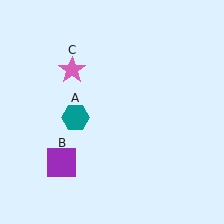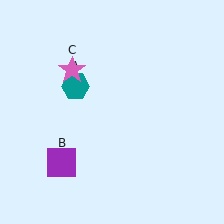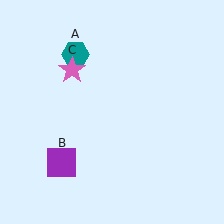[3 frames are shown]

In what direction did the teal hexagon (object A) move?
The teal hexagon (object A) moved up.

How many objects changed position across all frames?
1 object changed position: teal hexagon (object A).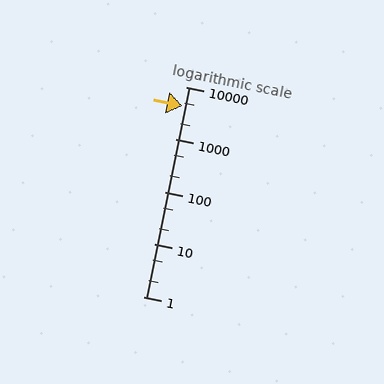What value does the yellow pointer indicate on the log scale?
The pointer indicates approximately 4300.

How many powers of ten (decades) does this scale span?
The scale spans 4 decades, from 1 to 10000.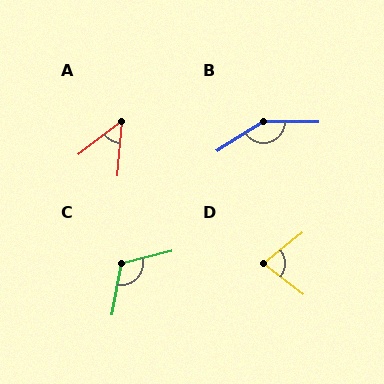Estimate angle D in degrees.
Approximately 76 degrees.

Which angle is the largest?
B, at approximately 146 degrees.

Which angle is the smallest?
A, at approximately 48 degrees.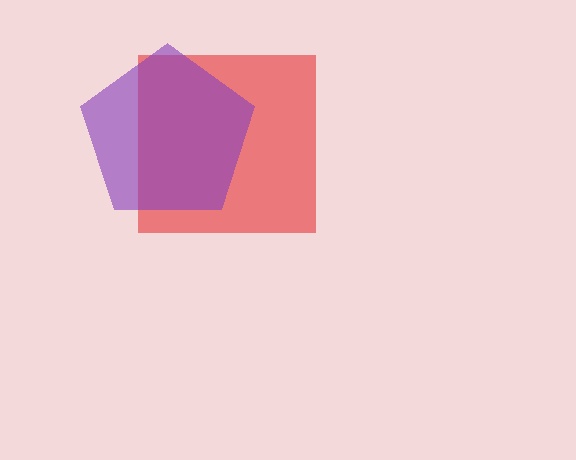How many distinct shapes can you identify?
There are 2 distinct shapes: a red square, a purple pentagon.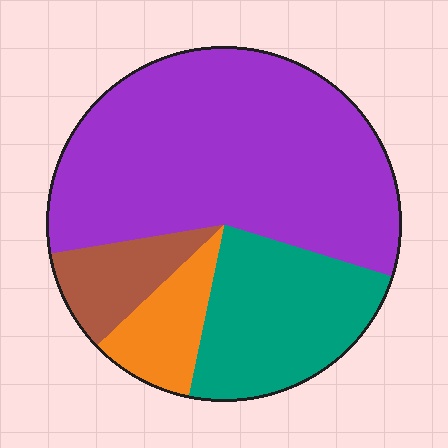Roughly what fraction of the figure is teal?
Teal takes up between a sixth and a third of the figure.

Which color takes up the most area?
Purple, at roughly 60%.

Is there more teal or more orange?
Teal.